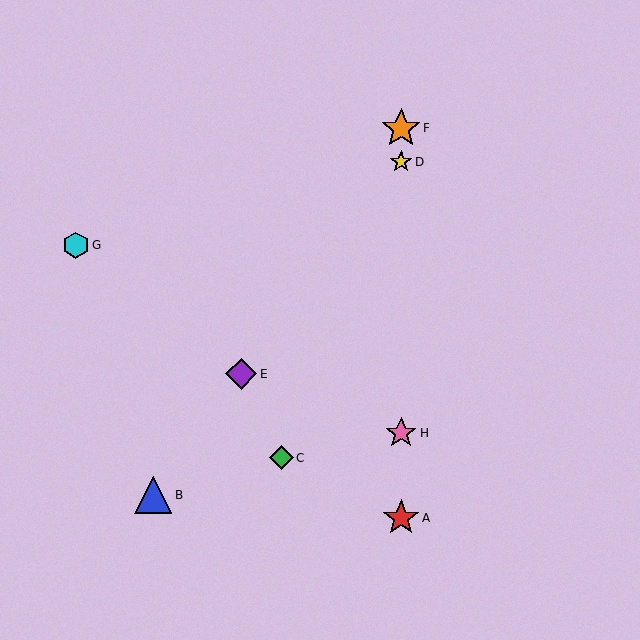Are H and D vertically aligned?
Yes, both are at x≈401.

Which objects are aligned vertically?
Objects A, D, F, H are aligned vertically.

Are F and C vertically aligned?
No, F is at x≈401 and C is at x≈281.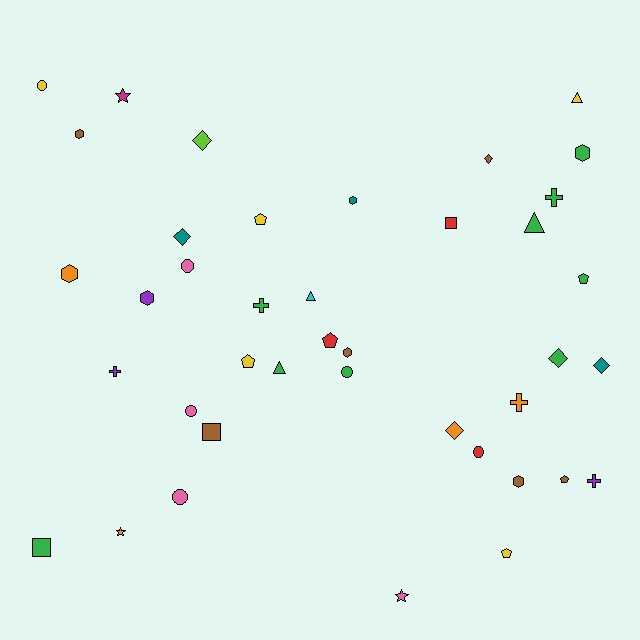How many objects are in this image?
There are 40 objects.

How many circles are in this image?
There are 6 circles.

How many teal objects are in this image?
There are 3 teal objects.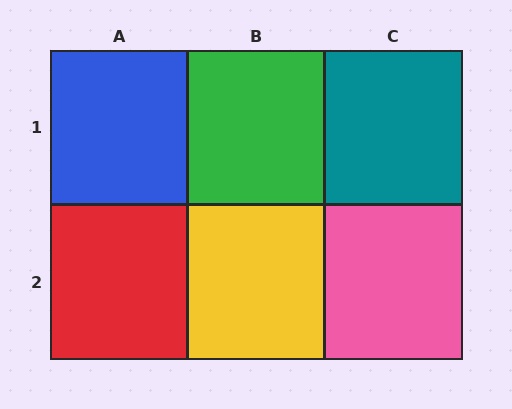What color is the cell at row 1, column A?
Blue.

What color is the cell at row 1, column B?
Green.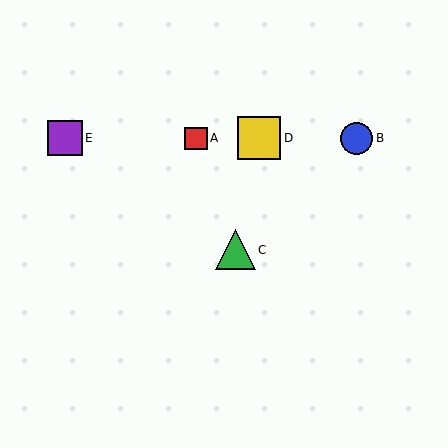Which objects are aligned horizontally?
Objects A, B, D, E are aligned horizontally.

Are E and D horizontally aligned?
Yes, both are at y≈138.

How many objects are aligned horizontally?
4 objects (A, B, D, E) are aligned horizontally.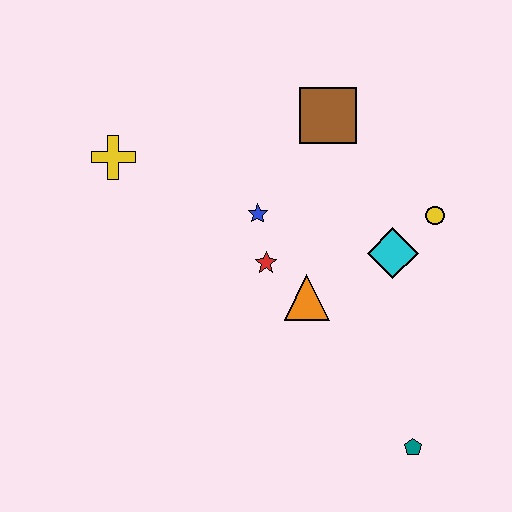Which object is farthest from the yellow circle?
The yellow cross is farthest from the yellow circle.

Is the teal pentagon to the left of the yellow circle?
Yes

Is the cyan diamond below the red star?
No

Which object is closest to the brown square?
The blue star is closest to the brown square.